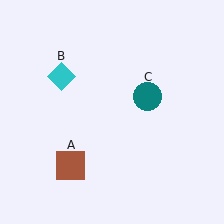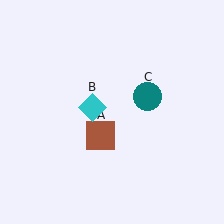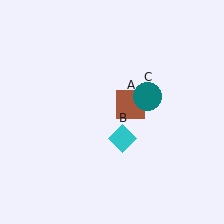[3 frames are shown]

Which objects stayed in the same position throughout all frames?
Teal circle (object C) remained stationary.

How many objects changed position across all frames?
2 objects changed position: brown square (object A), cyan diamond (object B).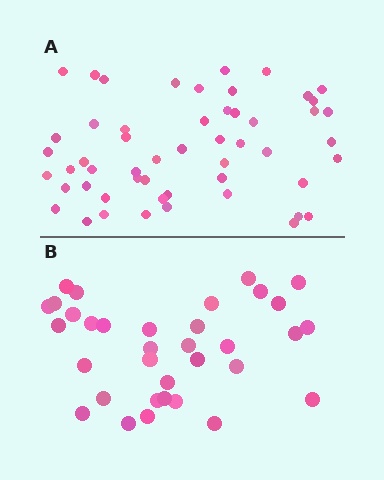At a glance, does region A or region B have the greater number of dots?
Region A (the top region) has more dots.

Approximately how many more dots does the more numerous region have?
Region A has approximately 20 more dots than region B.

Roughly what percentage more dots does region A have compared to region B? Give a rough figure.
About 55% more.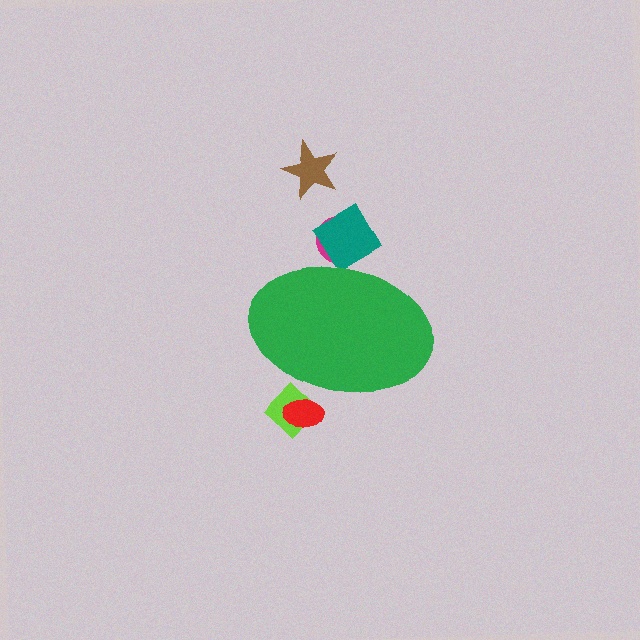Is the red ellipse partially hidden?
Yes, the red ellipse is partially hidden behind the green ellipse.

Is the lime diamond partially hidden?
Yes, the lime diamond is partially hidden behind the green ellipse.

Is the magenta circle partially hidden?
Yes, the magenta circle is partially hidden behind the green ellipse.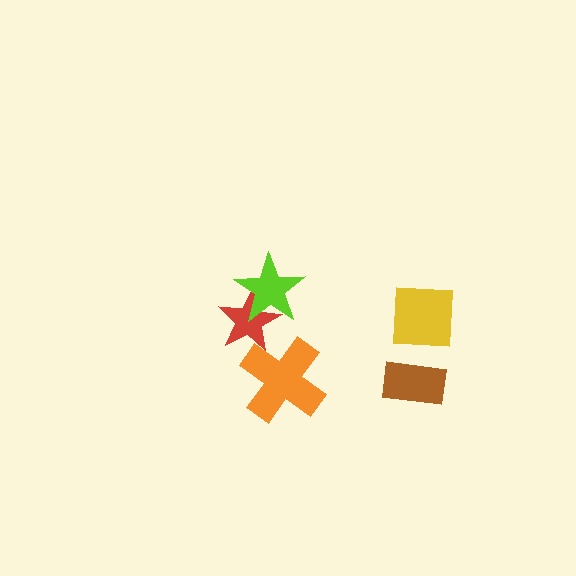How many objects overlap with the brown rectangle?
0 objects overlap with the brown rectangle.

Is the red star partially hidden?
Yes, it is partially covered by another shape.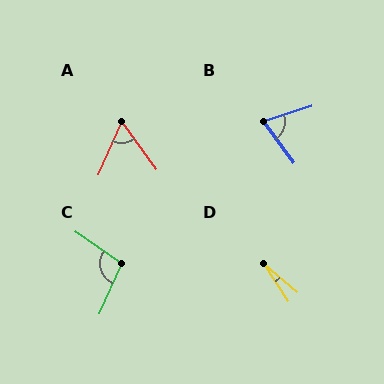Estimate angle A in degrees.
Approximately 60 degrees.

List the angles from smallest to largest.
D (16°), A (60°), B (72°), C (100°).